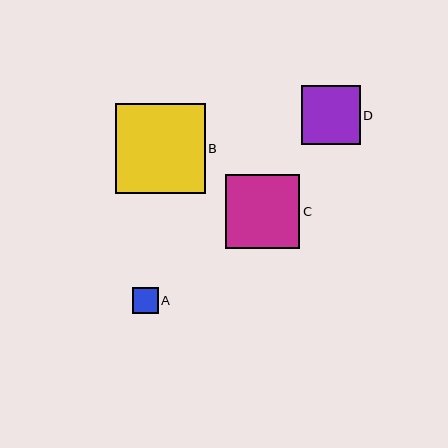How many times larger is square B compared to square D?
Square B is approximately 1.5 times the size of square D.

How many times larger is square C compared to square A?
Square C is approximately 2.9 times the size of square A.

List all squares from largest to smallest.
From largest to smallest: B, C, D, A.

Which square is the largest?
Square B is the largest with a size of approximately 90 pixels.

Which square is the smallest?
Square A is the smallest with a size of approximately 26 pixels.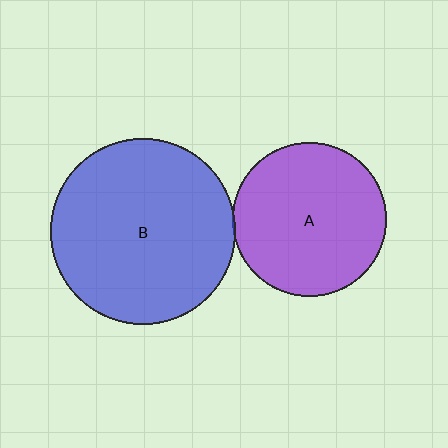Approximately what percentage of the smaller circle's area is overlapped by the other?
Approximately 5%.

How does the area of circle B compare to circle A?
Approximately 1.5 times.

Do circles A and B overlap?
Yes.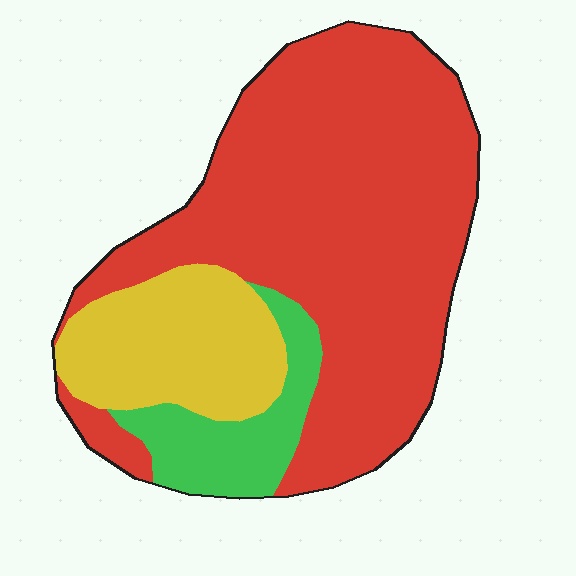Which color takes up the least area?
Green, at roughly 10%.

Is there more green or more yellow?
Yellow.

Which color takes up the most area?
Red, at roughly 70%.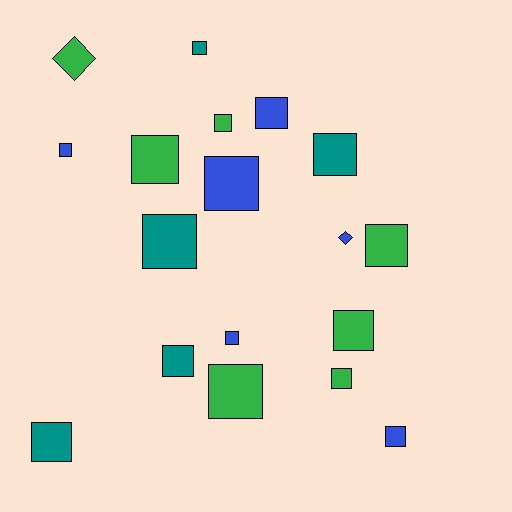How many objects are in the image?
There are 18 objects.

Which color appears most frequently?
Green, with 7 objects.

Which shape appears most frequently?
Square, with 16 objects.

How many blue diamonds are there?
There is 1 blue diamond.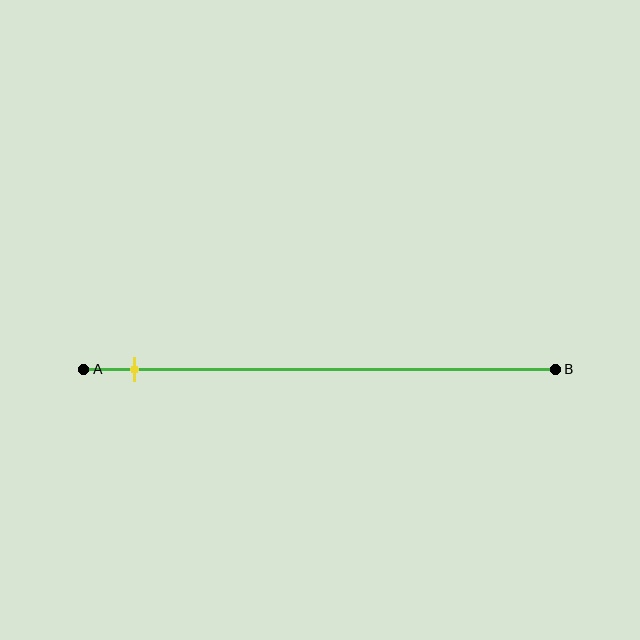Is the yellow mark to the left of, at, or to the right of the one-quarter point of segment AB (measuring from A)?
The yellow mark is to the left of the one-quarter point of segment AB.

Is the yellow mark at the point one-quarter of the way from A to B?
No, the mark is at about 10% from A, not at the 25% one-quarter point.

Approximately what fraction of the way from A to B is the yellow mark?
The yellow mark is approximately 10% of the way from A to B.